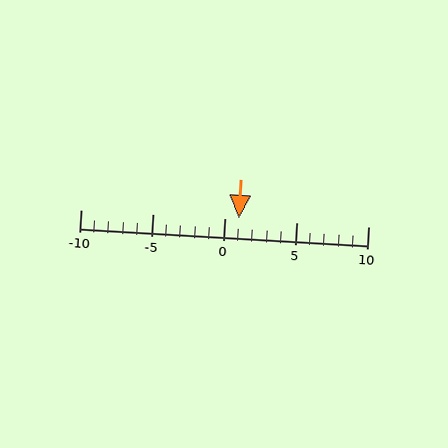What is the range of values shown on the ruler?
The ruler shows values from -10 to 10.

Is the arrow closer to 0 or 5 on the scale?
The arrow is closer to 0.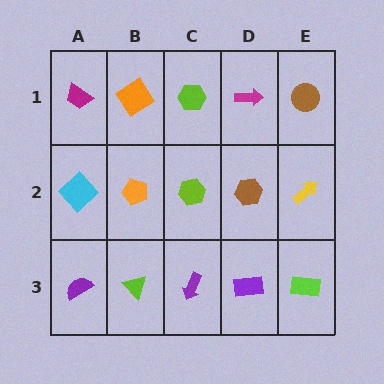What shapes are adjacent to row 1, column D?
A brown hexagon (row 2, column D), a lime hexagon (row 1, column C), a brown circle (row 1, column E).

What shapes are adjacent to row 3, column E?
A yellow arrow (row 2, column E), a purple rectangle (row 3, column D).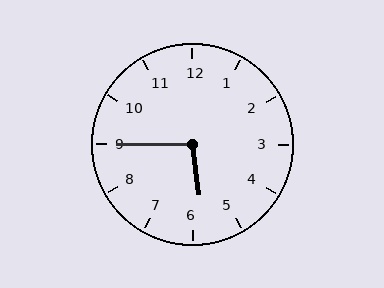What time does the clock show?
5:45.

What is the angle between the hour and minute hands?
Approximately 98 degrees.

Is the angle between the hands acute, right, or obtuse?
It is obtuse.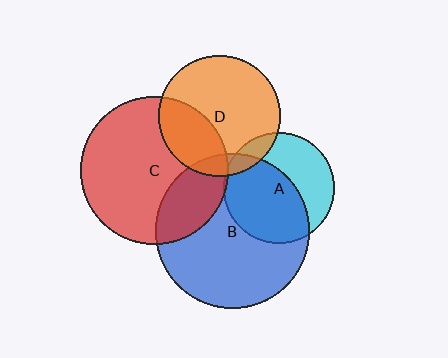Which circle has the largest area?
Circle B (blue).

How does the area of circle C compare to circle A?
Approximately 1.8 times.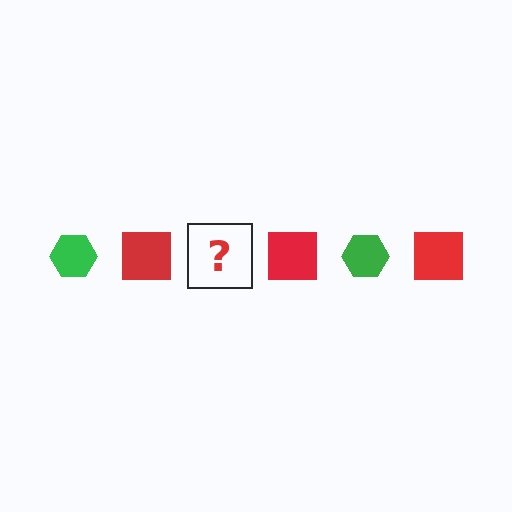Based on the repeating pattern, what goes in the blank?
The blank should be a green hexagon.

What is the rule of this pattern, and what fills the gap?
The rule is that the pattern alternates between green hexagon and red square. The gap should be filled with a green hexagon.